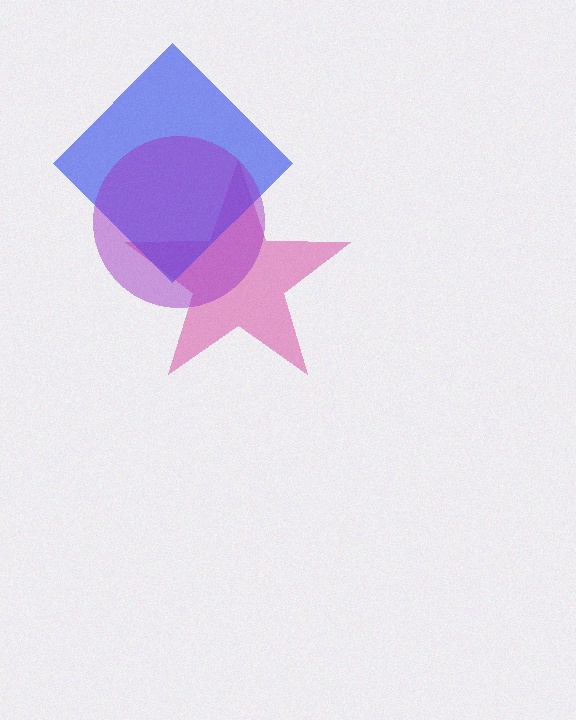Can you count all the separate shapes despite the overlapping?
Yes, there are 3 separate shapes.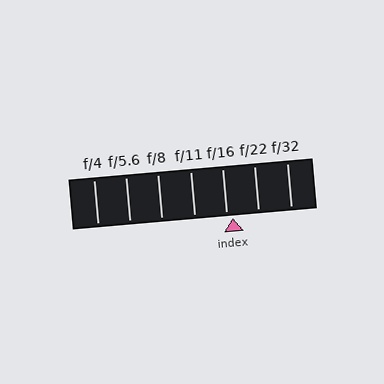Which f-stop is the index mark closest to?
The index mark is closest to f/16.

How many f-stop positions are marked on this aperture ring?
There are 7 f-stop positions marked.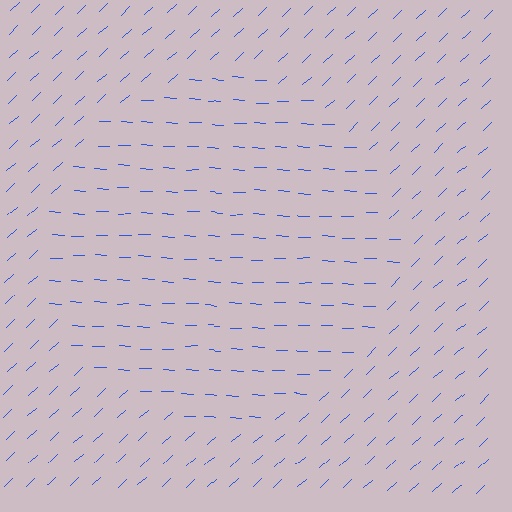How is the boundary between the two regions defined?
The boundary is defined purely by a change in line orientation (approximately 45 degrees difference). All lines are the same color and thickness.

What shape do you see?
I see a circle.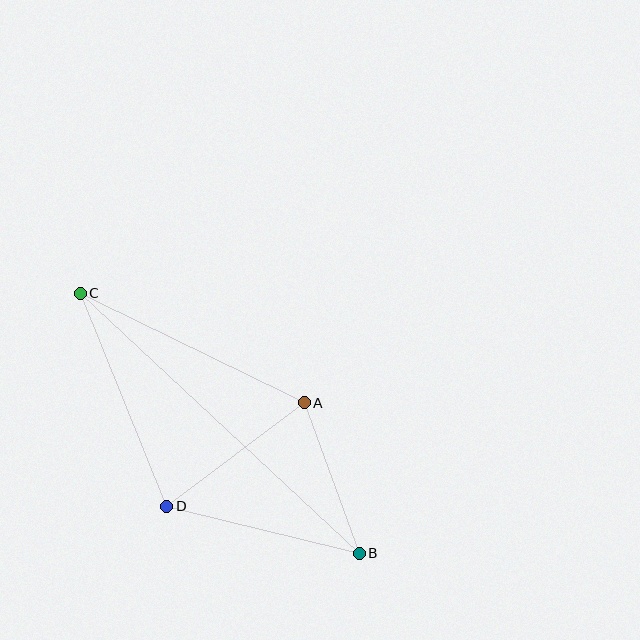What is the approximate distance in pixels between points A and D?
The distance between A and D is approximately 172 pixels.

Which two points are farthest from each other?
Points B and C are farthest from each other.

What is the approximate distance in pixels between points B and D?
The distance between B and D is approximately 198 pixels.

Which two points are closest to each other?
Points A and B are closest to each other.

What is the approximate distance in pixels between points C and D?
The distance between C and D is approximately 230 pixels.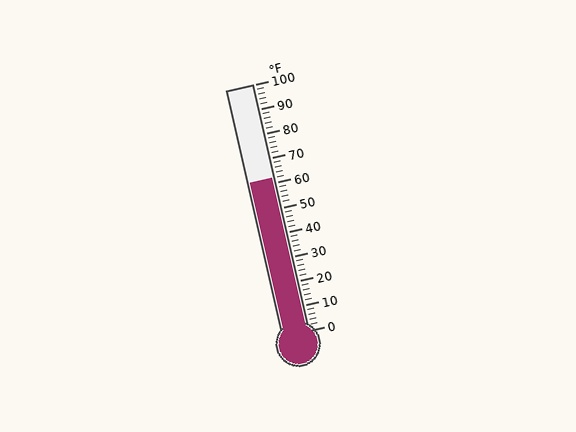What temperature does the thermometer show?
The thermometer shows approximately 62°F.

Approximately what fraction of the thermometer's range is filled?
The thermometer is filled to approximately 60% of its range.